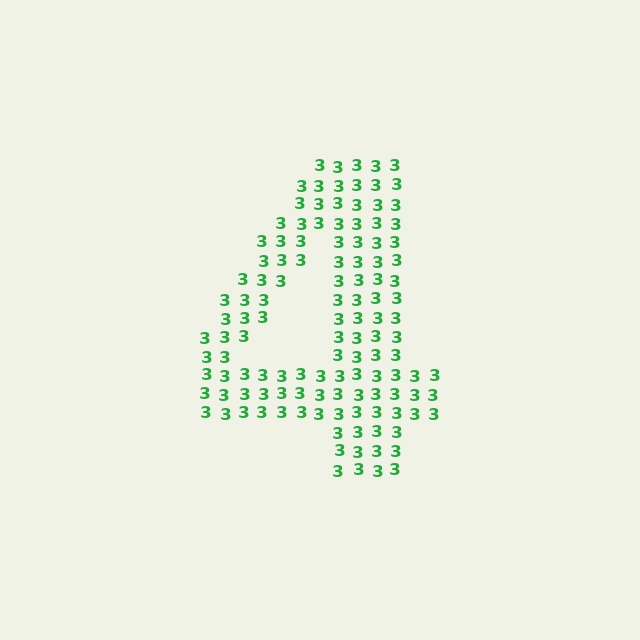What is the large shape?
The large shape is the digit 4.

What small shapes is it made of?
It is made of small digit 3's.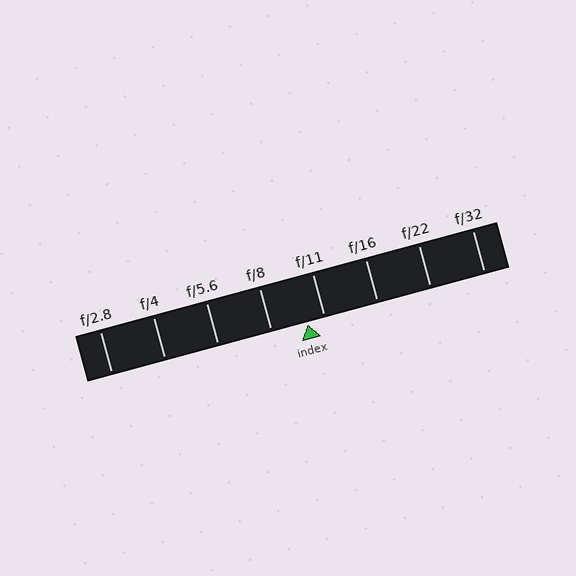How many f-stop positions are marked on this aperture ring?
There are 8 f-stop positions marked.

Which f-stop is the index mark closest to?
The index mark is closest to f/11.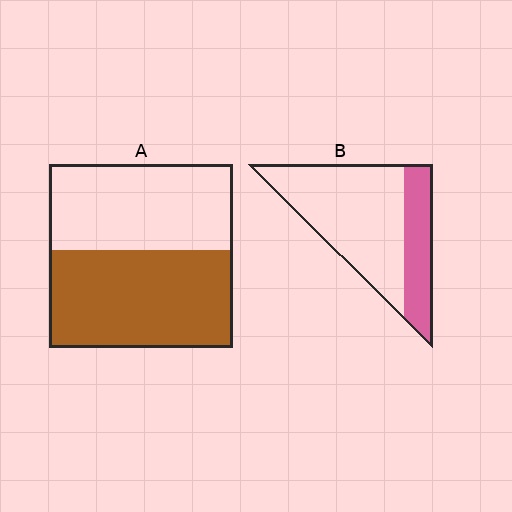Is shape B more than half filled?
No.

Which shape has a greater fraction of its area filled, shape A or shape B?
Shape A.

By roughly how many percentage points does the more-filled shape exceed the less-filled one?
By roughly 25 percentage points (A over B).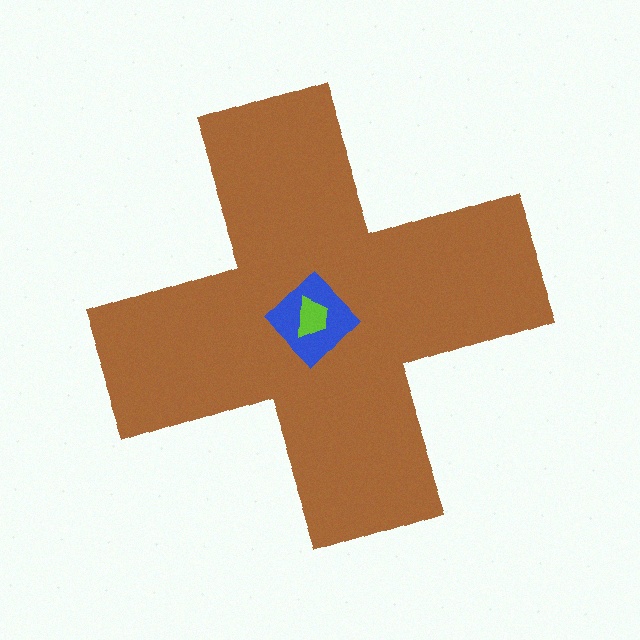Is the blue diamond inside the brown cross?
Yes.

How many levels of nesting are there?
3.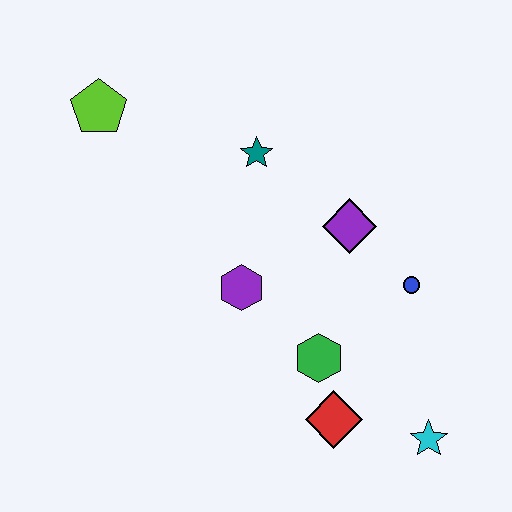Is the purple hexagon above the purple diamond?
No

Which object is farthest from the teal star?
The cyan star is farthest from the teal star.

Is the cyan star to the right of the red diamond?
Yes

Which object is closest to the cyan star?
The red diamond is closest to the cyan star.